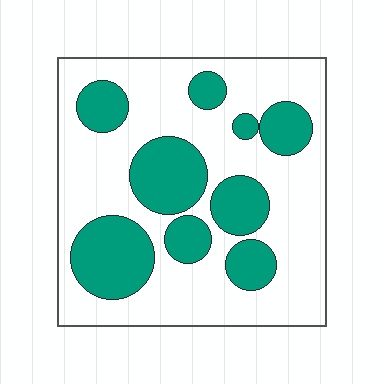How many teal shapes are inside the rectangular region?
9.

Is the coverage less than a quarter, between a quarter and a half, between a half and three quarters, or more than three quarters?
Between a quarter and a half.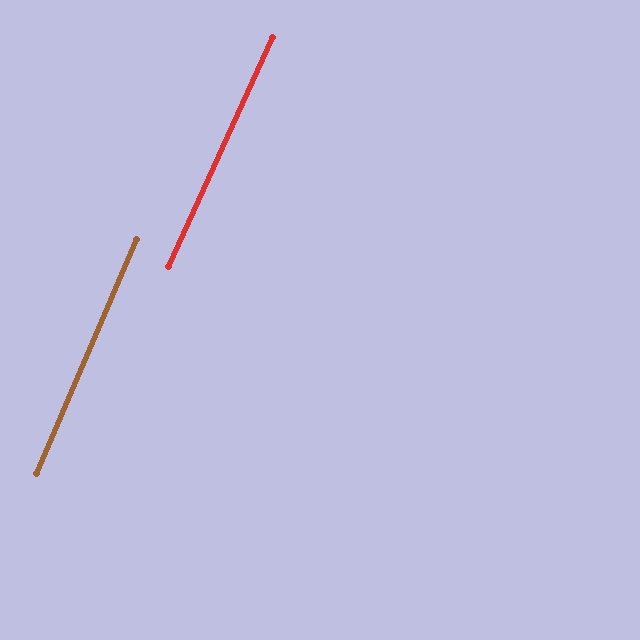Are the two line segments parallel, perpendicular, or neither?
Parallel — their directions differ by only 1.4°.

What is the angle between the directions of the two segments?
Approximately 1 degree.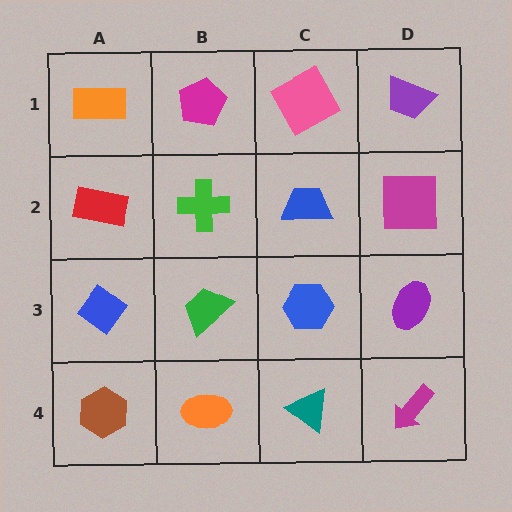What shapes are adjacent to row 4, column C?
A blue hexagon (row 3, column C), an orange ellipse (row 4, column B), a magenta arrow (row 4, column D).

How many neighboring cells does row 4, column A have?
2.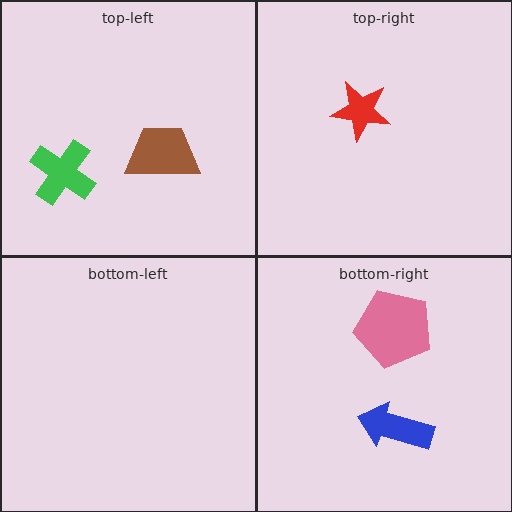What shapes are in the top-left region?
The brown trapezoid, the green cross.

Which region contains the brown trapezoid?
The top-left region.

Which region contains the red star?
The top-right region.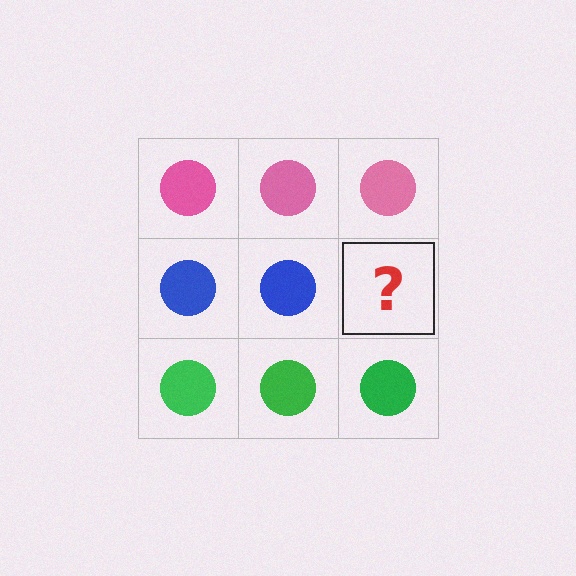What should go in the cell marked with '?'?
The missing cell should contain a blue circle.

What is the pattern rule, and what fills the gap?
The rule is that each row has a consistent color. The gap should be filled with a blue circle.